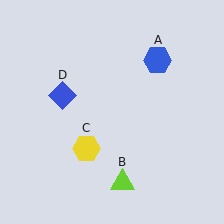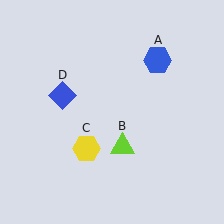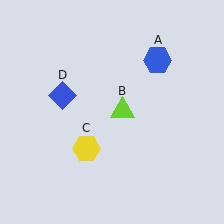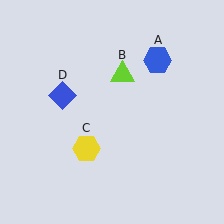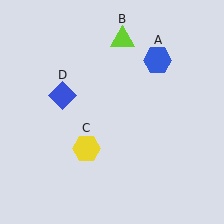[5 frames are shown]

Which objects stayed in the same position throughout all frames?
Blue hexagon (object A) and yellow hexagon (object C) and blue diamond (object D) remained stationary.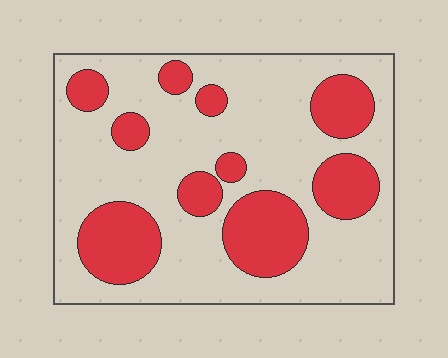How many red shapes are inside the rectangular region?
10.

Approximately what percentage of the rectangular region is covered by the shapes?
Approximately 30%.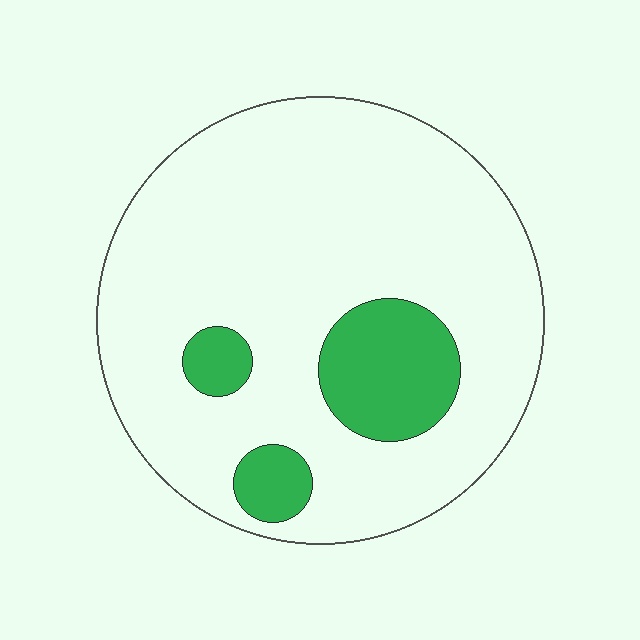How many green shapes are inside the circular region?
3.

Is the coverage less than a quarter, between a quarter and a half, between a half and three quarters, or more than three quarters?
Less than a quarter.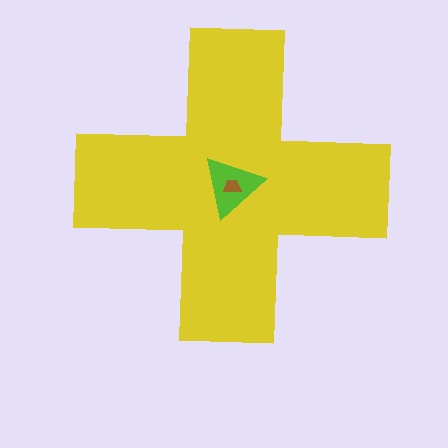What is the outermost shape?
The yellow cross.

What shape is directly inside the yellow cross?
The lime triangle.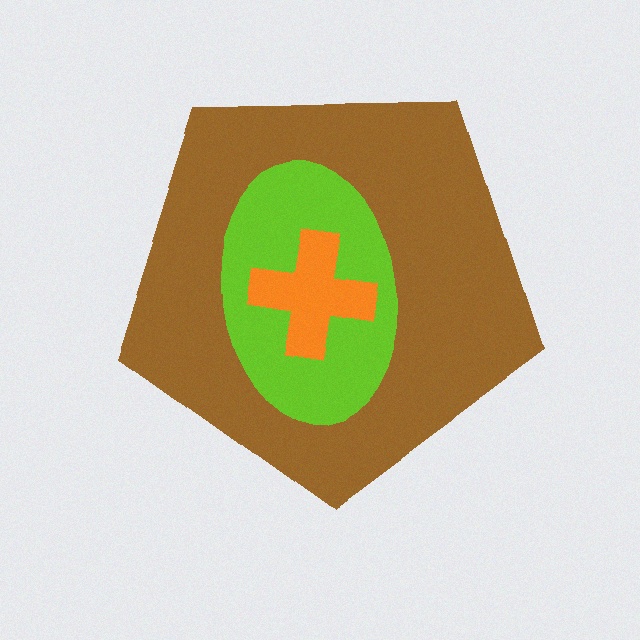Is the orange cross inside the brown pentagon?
Yes.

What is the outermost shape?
The brown pentagon.